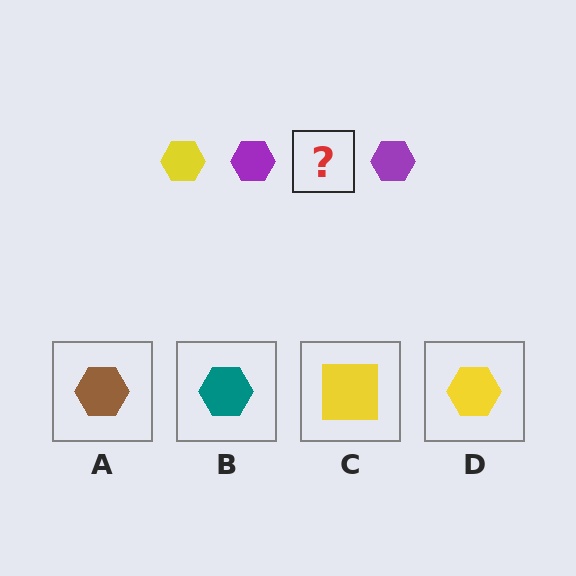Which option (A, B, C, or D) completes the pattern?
D.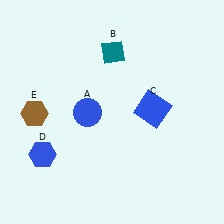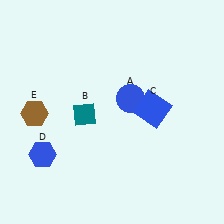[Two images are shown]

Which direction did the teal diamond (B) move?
The teal diamond (B) moved down.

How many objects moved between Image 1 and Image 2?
2 objects moved between the two images.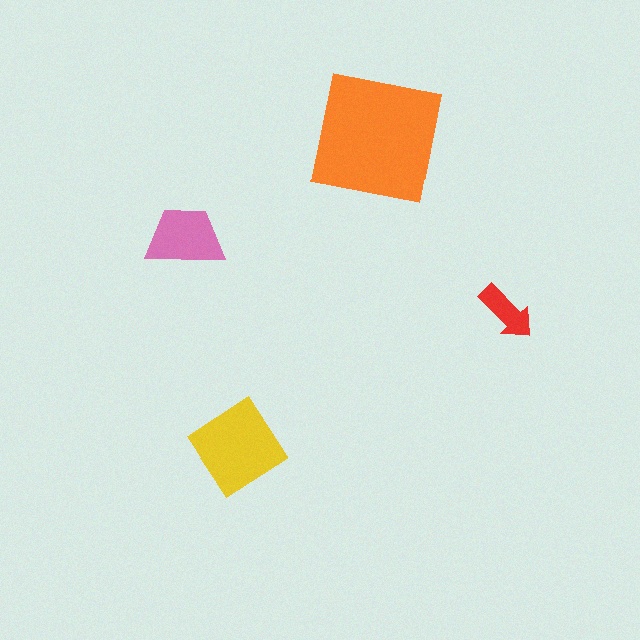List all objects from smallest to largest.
The red arrow, the pink trapezoid, the yellow diamond, the orange square.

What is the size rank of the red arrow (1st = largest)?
4th.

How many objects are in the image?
There are 4 objects in the image.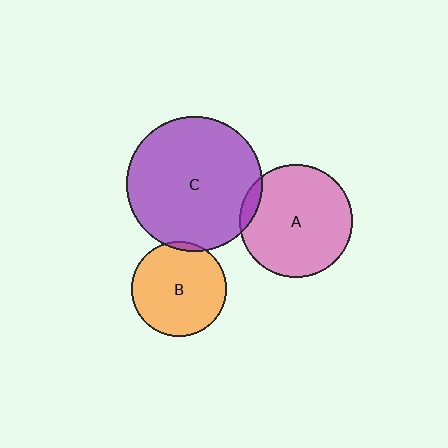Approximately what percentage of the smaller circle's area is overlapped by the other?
Approximately 5%.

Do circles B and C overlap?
Yes.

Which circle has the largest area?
Circle C (purple).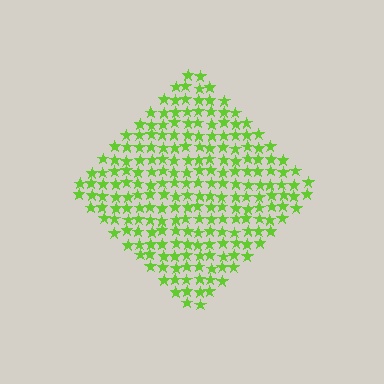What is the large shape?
The large shape is a diamond.